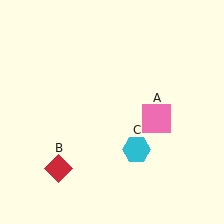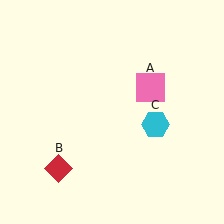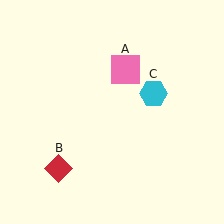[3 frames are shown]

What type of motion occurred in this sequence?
The pink square (object A), cyan hexagon (object C) rotated counterclockwise around the center of the scene.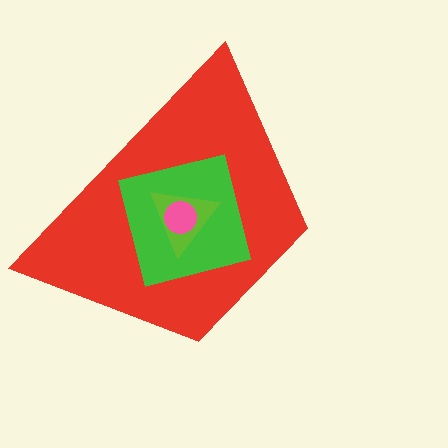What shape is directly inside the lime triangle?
The pink circle.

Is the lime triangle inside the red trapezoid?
Yes.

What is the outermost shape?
The red trapezoid.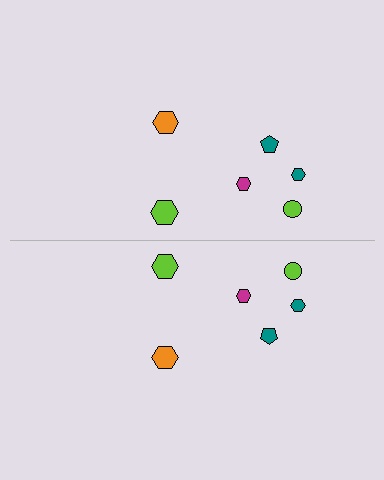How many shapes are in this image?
There are 12 shapes in this image.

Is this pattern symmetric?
Yes, this pattern has bilateral (reflection) symmetry.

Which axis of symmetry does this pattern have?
The pattern has a horizontal axis of symmetry running through the center of the image.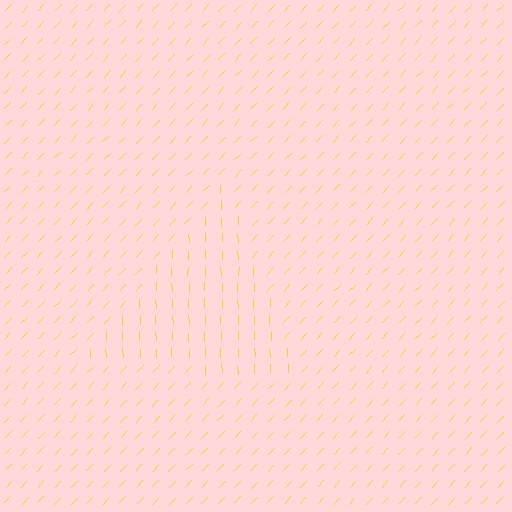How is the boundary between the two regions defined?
The boundary is defined purely by a change in line orientation (approximately 45 degrees difference). All lines are the same color and thickness.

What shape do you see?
I see a triangle.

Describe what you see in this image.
The image is filled with small yellow line segments. A triangle region in the image has lines oriented differently from the surrounding lines, creating a visible texture boundary.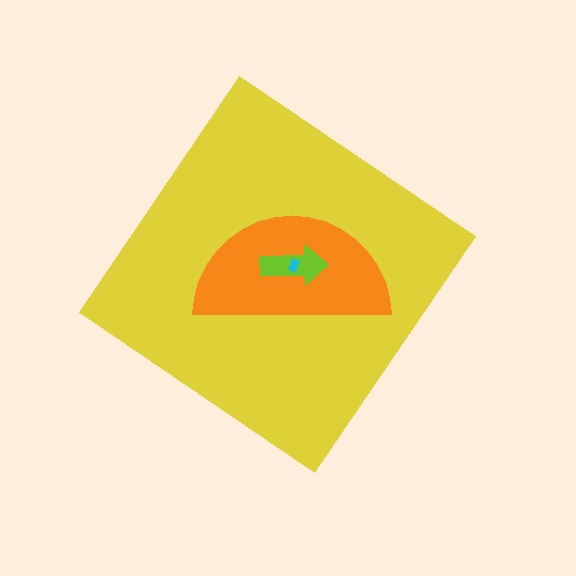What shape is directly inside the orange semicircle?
The lime arrow.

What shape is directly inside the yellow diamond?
The orange semicircle.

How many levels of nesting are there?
4.